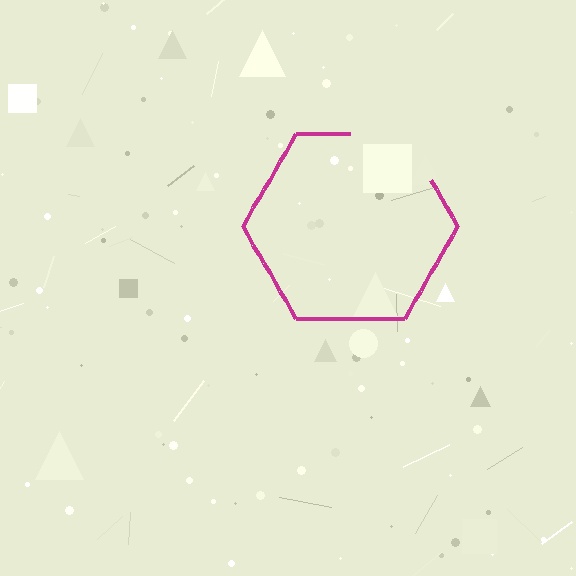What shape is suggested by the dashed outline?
The dashed outline suggests a hexagon.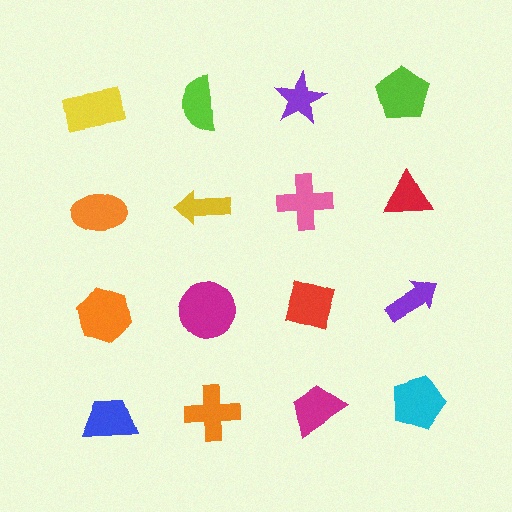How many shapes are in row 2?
4 shapes.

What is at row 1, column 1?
A yellow rectangle.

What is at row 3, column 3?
A red diamond.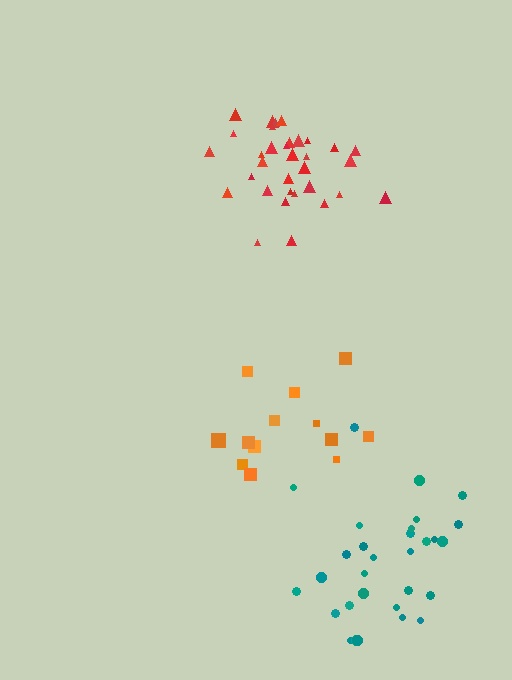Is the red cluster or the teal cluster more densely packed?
Red.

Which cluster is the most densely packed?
Red.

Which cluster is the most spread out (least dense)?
Orange.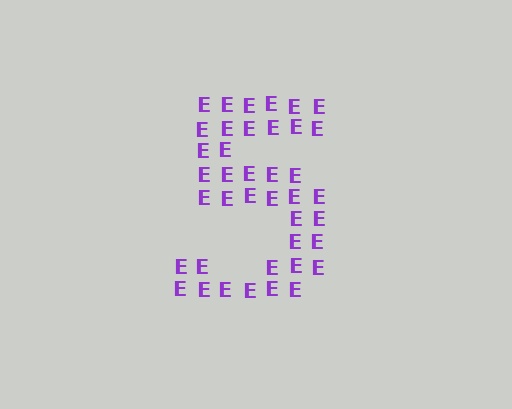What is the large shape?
The large shape is the digit 5.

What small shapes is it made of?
It is made of small letter E's.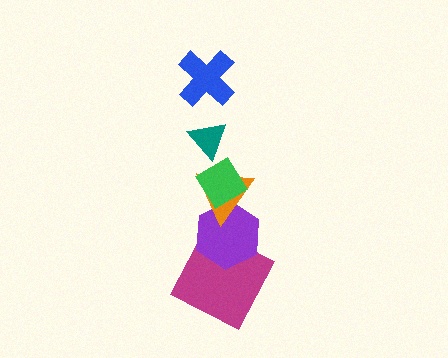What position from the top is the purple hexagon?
The purple hexagon is 5th from the top.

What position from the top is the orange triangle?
The orange triangle is 4th from the top.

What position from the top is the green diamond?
The green diamond is 3rd from the top.